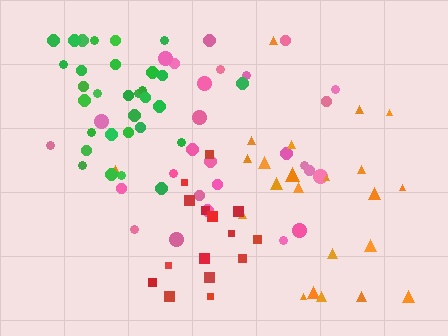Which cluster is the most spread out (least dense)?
Orange.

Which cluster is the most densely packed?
Green.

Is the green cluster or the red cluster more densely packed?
Green.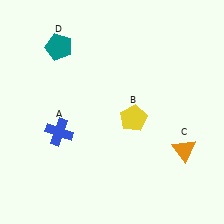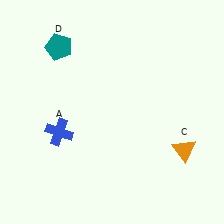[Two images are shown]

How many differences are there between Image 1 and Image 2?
There is 1 difference between the two images.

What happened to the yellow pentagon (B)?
The yellow pentagon (B) was removed in Image 2. It was in the bottom-right area of Image 1.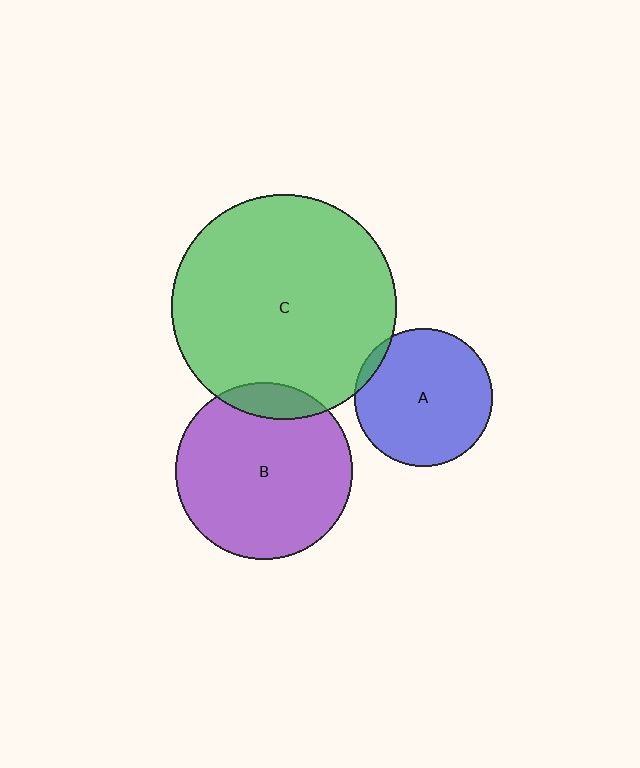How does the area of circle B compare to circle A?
Approximately 1.6 times.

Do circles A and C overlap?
Yes.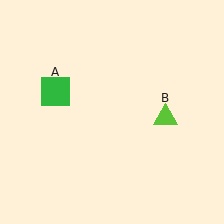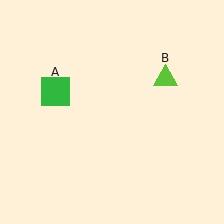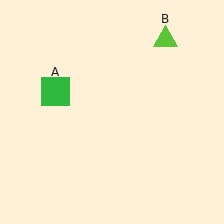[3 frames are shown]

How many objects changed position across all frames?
1 object changed position: lime triangle (object B).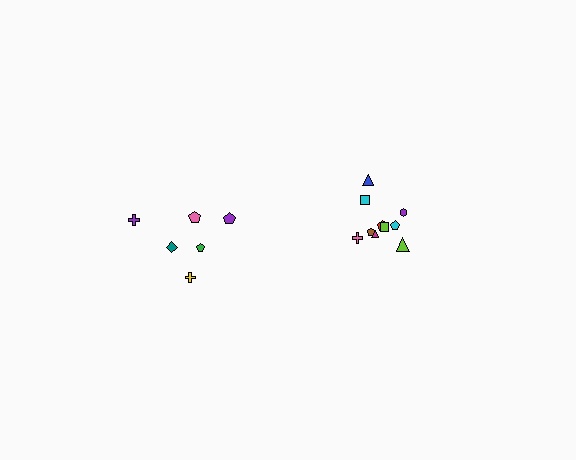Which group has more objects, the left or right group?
The right group.